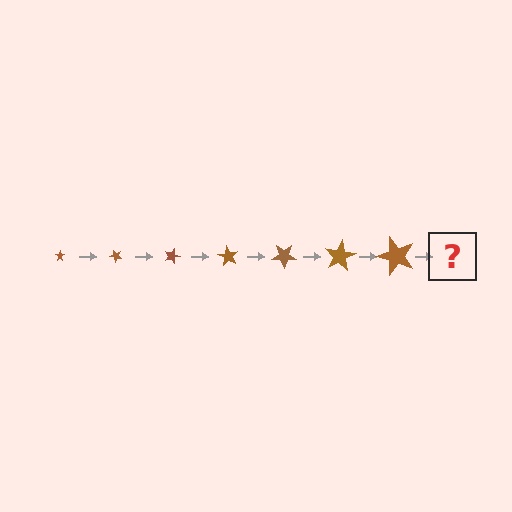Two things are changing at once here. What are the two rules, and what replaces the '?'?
The two rules are that the star grows larger each step and it rotates 45 degrees each step. The '?' should be a star, larger than the previous one and rotated 315 degrees from the start.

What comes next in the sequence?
The next element should be a star, larger than the previous one and rotated 315 degrees from the start.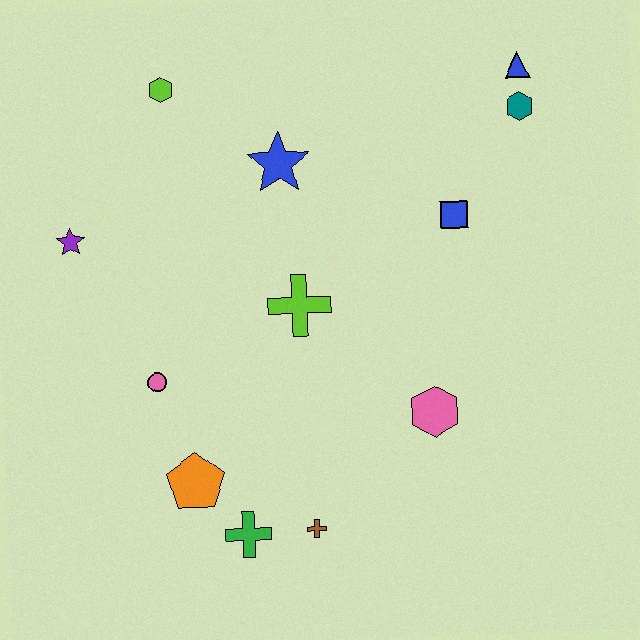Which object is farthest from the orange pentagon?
The blue triangle is farthest from the orange pentagon.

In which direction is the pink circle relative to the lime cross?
The pink circle is to the left of the lime cross.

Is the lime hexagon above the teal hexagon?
Yes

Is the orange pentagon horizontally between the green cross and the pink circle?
Yes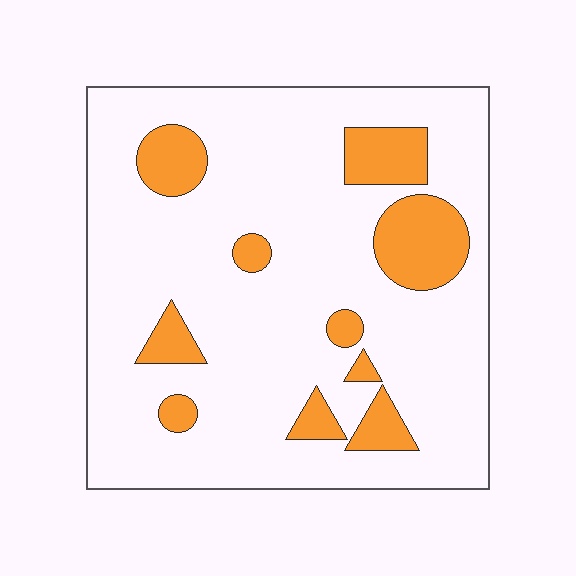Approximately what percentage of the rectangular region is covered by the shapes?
Approximately 15%.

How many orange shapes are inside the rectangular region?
10.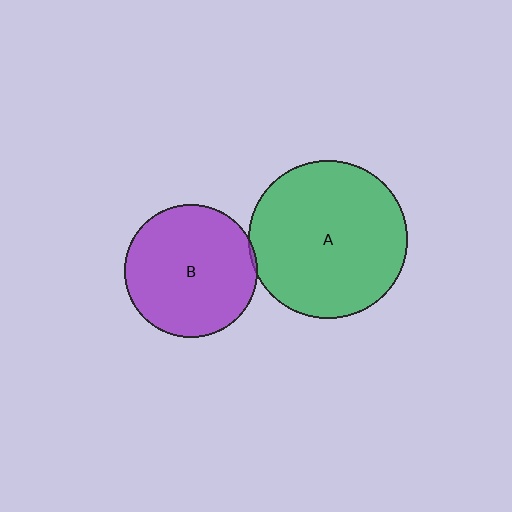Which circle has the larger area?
Circle A (green).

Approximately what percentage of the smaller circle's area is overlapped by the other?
Approximately 5%.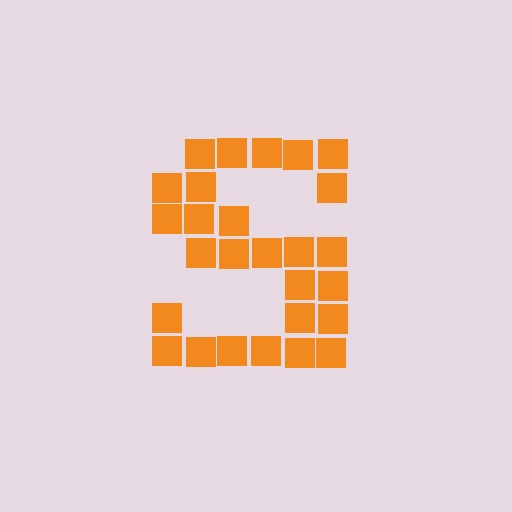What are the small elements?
The small elements are squares.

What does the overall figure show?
The overall figure shows the letter S.